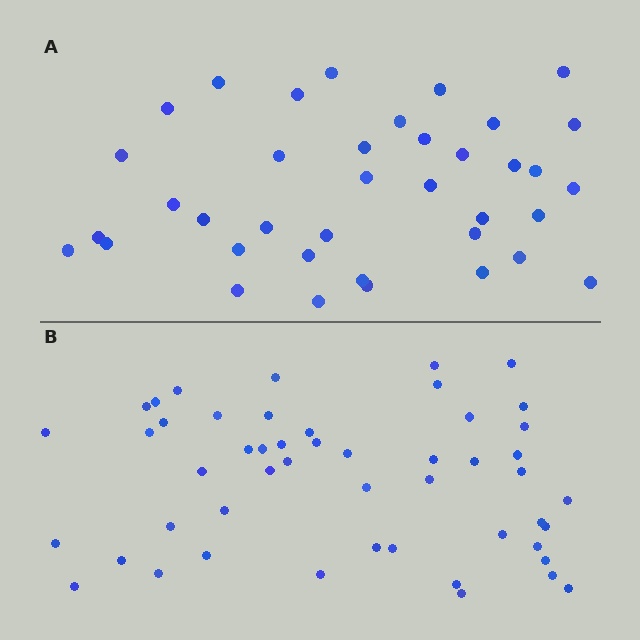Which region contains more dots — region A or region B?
Region B (the bottom region) has more dots.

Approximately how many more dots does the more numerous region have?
Region B has roughly 12 or so more dots than region A.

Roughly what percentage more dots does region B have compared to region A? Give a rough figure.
About 30% more.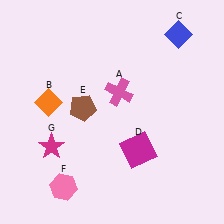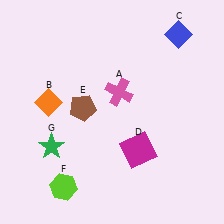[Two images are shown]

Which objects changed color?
F changed from pink to lime. G changed from magenta to green.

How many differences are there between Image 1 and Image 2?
There are 2 differences between the two images.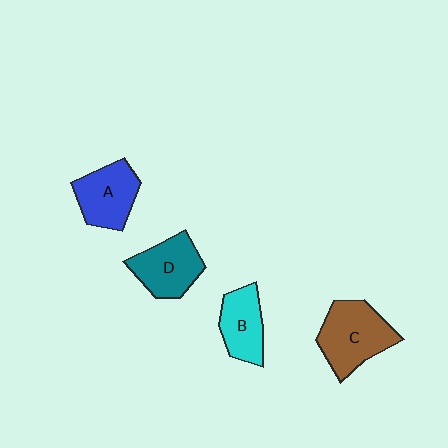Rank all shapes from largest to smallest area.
From largest to smallest: C (brown), D (teal), A (blue), B (cyan).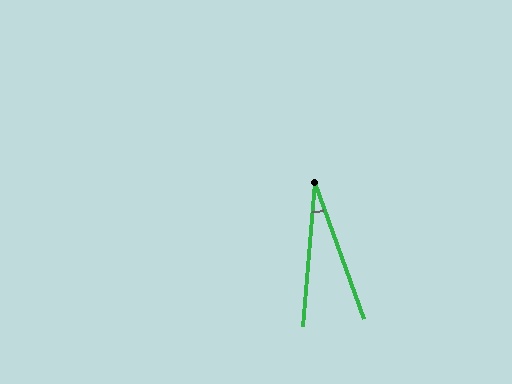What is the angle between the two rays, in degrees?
Approximately 24 degrees.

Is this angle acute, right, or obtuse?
It is acute.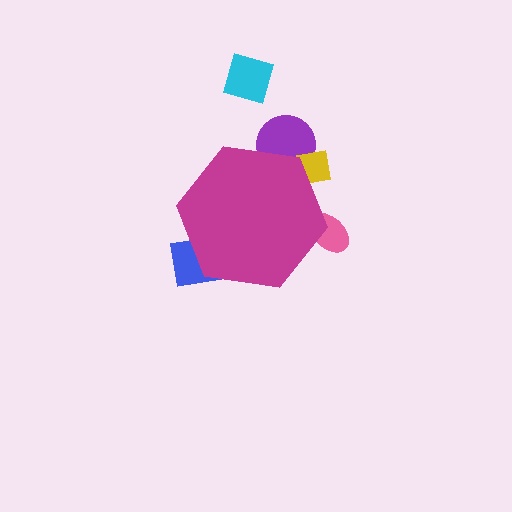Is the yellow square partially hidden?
Yes, the yellow square is partially hidden behind the magenta hexagon.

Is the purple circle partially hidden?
Yes, the purple circle is partially hidden behind the magenta hexagon.